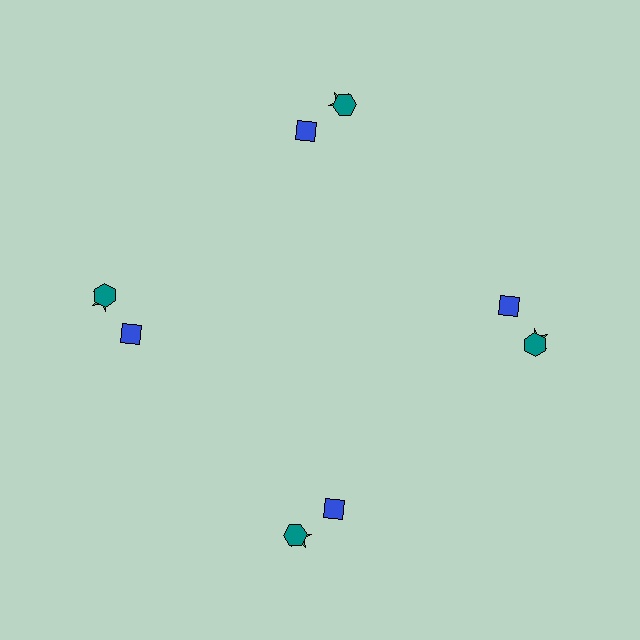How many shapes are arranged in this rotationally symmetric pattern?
There are 12 shapes, arranged in 4 groups of 3.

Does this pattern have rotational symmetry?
Yes, this pattern has 4-fold rotational symmetry. It looks the same after rotating 90 degrees around the center.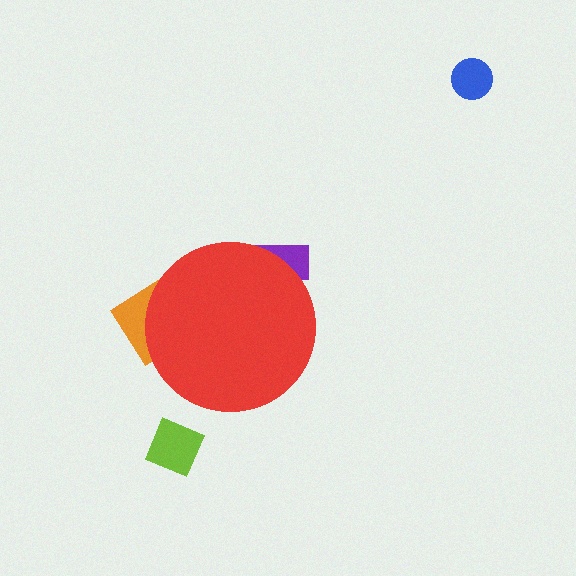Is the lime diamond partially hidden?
No, the lime diamond is fully visible.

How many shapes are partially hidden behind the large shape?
2 shapes are partially hidden.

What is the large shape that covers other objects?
A red circle.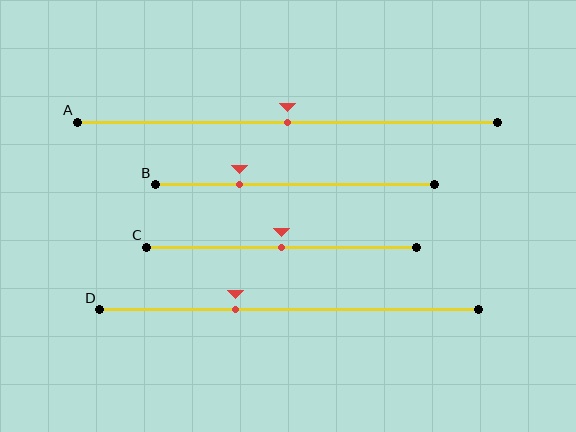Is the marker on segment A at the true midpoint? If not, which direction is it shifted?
Yes, the marker on segment A is at the true midpoint.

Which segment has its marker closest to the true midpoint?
Segment A has its marker closest to the true midpoint.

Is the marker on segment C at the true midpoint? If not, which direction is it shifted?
Yes, the marker on segment C is at the true midpoint.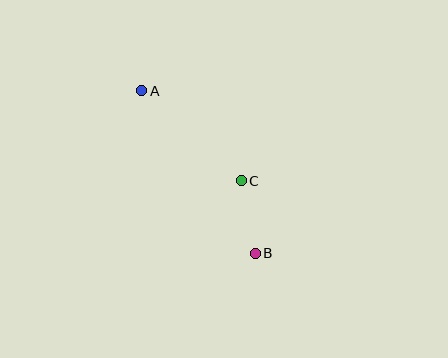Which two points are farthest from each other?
Points A and B are farthest from each other.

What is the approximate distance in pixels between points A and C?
The distance between A and C is approximately 134 pixels.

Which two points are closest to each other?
Points B and C are closest to each other.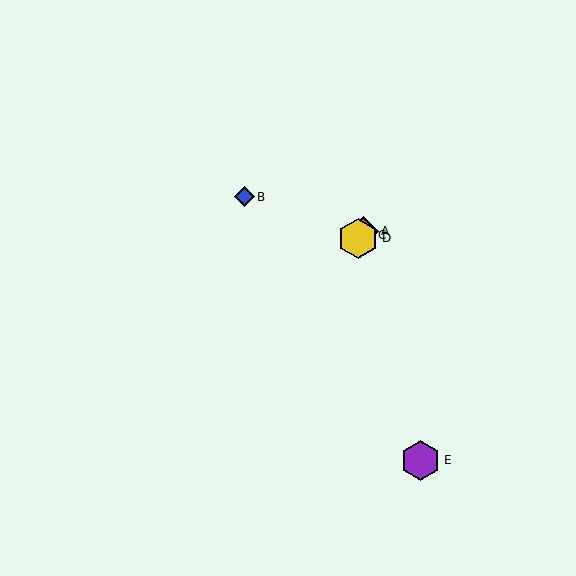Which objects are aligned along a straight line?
Objects A, C, D are aligned along a straight line.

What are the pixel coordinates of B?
Object B is at (244, 197).